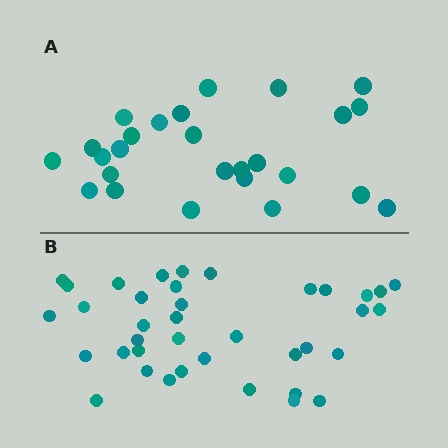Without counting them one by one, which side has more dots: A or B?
Region B (the bottom region) has more dots.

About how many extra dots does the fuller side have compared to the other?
Region B has roughly 12 or so more dots than region A.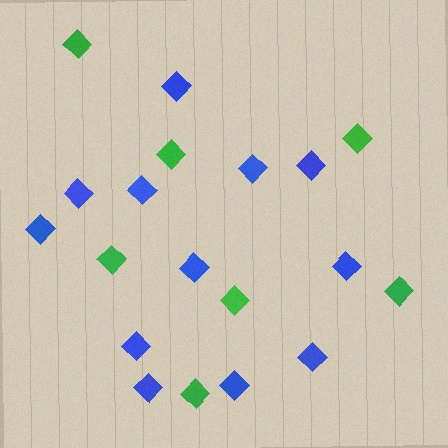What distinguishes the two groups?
There are 2 groups: one group of blue diamonds (12) and one group of green diamonds (7).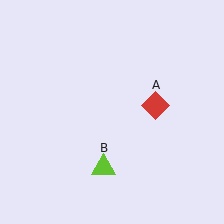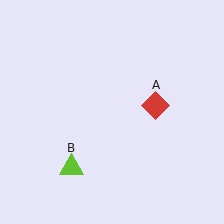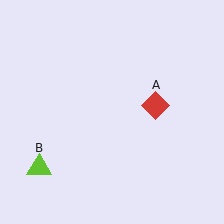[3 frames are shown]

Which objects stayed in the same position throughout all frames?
Red diamond (object A) remained stationary.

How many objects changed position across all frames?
1 object changed position: lime triangle (object B).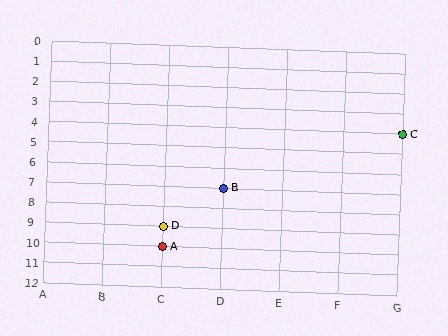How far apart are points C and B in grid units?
Points C and B are 3 columns and 3 rows apart (about 4.2 grid units diagonally).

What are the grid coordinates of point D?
Point D is at grid coordinates (C, 9).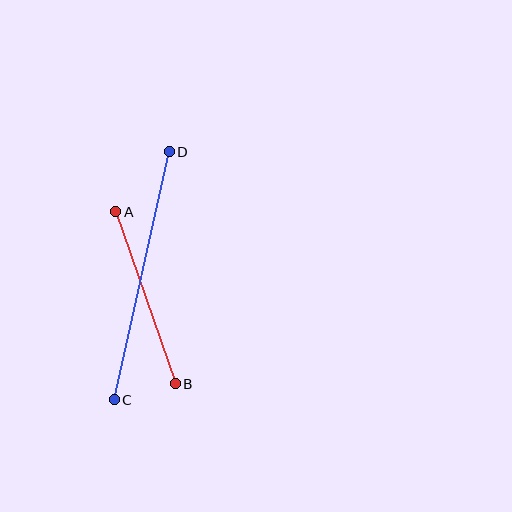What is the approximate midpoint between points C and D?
The midpoint is at approximately (142, 276) pixels.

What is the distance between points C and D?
The distance is approximately 254 pixels.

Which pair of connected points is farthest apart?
Points C and D are farthest apart.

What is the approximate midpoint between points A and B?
The midpoint is at approximately (145, 298) pixels.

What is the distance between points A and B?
The distance is approximately 182 pixels.